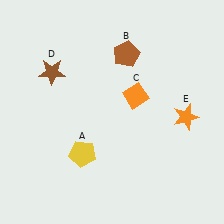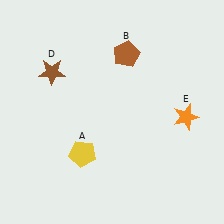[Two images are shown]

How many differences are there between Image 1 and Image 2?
There is 1 difference between the two images.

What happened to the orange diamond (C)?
The orange diamond (C) was removed in Image 2. It was in the top-right area of Image 1.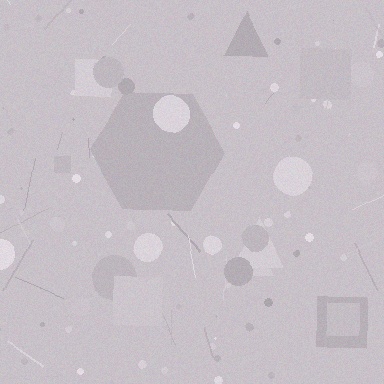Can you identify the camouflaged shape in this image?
The camouflaged shape is a hexagon.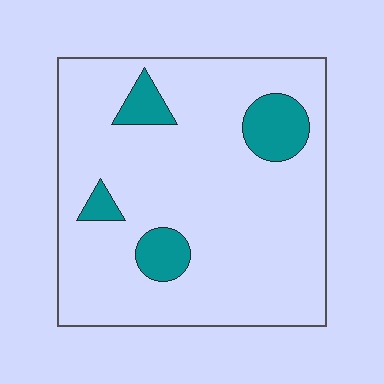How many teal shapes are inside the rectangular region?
4.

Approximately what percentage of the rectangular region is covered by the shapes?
Approximately 15%.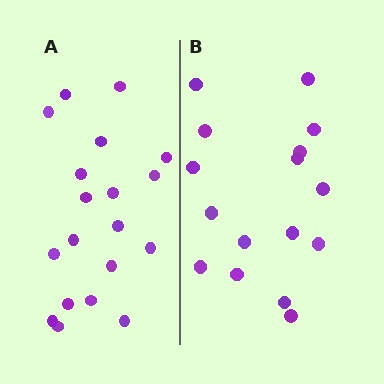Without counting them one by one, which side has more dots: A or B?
Region A (the left region) has more dots.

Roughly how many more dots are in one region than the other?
Region A has just a few more — roughly 2 or 3 more dots than region B.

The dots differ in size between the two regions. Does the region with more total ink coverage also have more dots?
No. Region B has more total ink coverage because its dots are larger, but region A actually contains more individual dots. Total area can be misleading — the number of items is what matters here.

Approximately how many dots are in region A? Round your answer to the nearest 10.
About 20 dots. (The exact count is 19, which rounds to 20.)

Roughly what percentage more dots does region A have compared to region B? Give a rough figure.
About 20% more.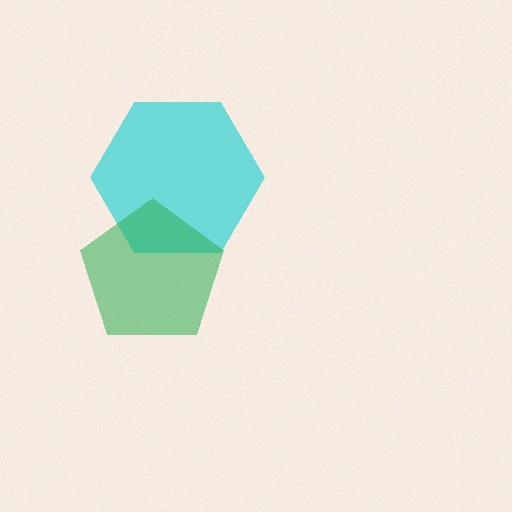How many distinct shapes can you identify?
There are 2 distinct shapes: a cyan hexagon, a green pentagon.